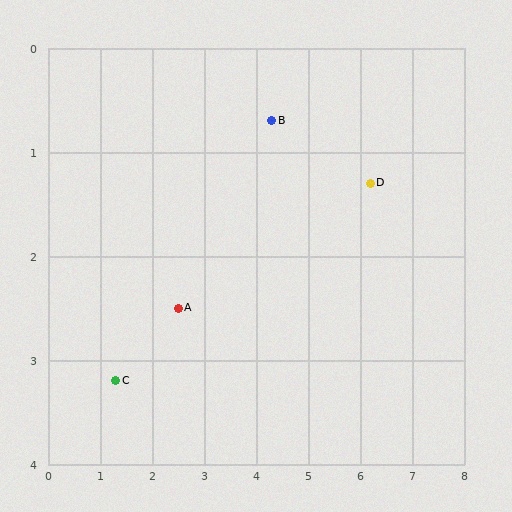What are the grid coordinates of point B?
Point B is at approximately (4.3, 0.7).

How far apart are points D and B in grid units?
Points D and B are about 2.0 grid units apart.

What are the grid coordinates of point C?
Point C is at approximately (1.3, 3.2).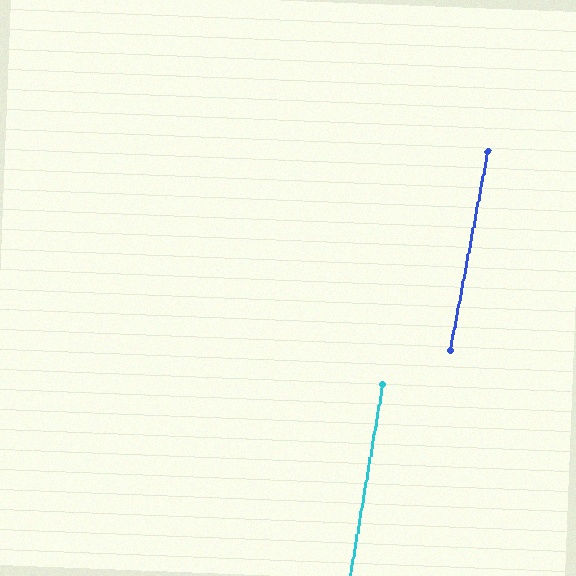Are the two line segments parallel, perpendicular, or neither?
Parallel — their directions differ by only 1.0°.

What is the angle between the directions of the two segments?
Approximately 1 degree.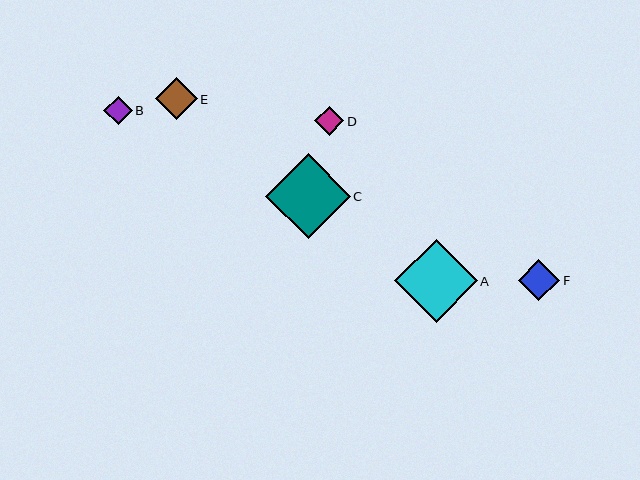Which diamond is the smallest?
Diamond B is the smallest with a size of approximately 28 pixels.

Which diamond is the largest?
Diamond C is the largest with a size of approximately 84 pixels.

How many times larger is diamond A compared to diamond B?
Diamond A is approximately 2.9 times the size of diamond B.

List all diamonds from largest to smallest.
From largest to smallest: C, A, E, F, D, B.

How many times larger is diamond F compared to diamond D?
Diamond F is approximately 1.4 times the size of diamond D.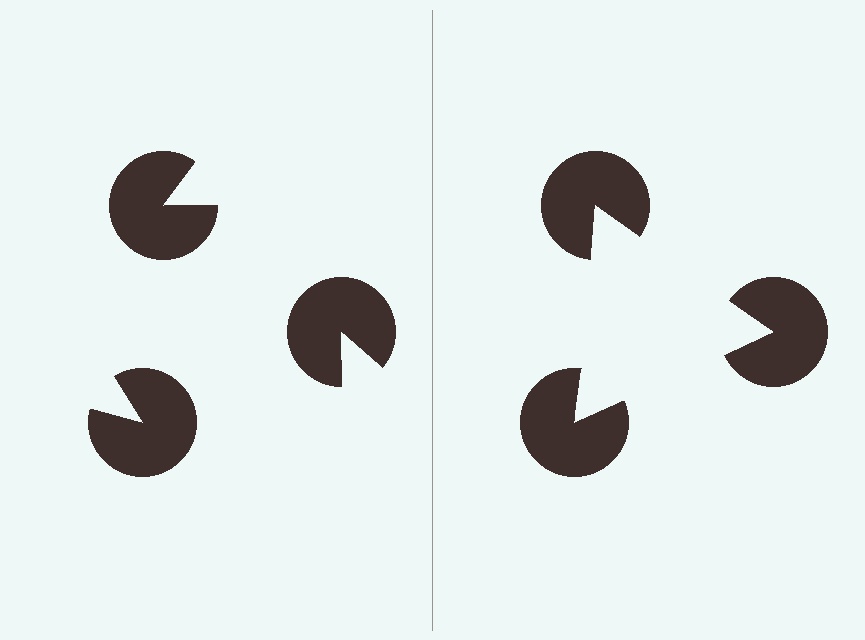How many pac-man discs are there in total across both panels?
6 — 3 on each side.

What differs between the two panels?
The pac-man discs are positioned identically on both sides; only the wedge orientations differ. On the right they align to a triangle; on the left they are misaligned.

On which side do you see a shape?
An illusory triangle appears on the right side. On the left side the wedge cuts are rotated, so no coherent shape forms.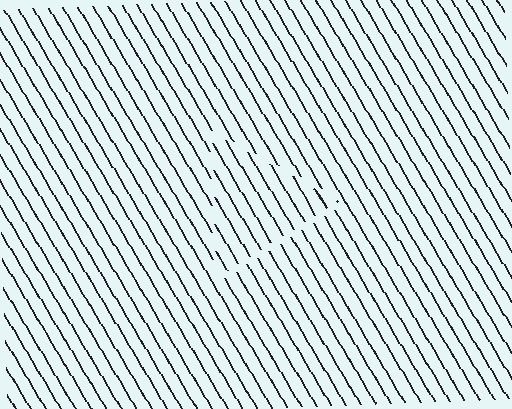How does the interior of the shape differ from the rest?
The interior of the shape contains the same grating, shifted by half a period — the contour is defined by the phase discontinuity where line-ends from the inner and outer gratings abut.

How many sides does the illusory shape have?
3 sides — the line-ends trace a triangle.